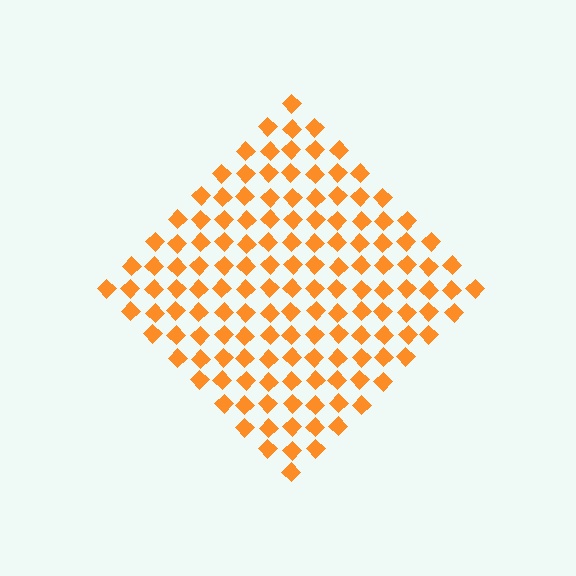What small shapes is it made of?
It is made of small diamonds.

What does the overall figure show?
The overall figure shows a diamond.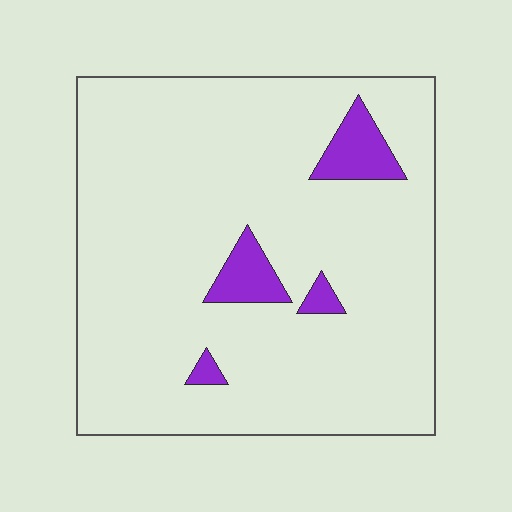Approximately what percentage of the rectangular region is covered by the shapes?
Approximately 10%.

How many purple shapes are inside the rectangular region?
4.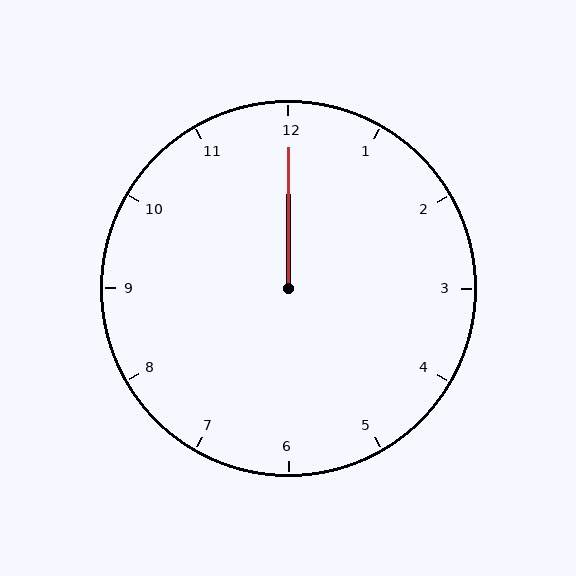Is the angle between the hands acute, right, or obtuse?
It is acute.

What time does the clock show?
12:00.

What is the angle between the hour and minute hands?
Approximately 0 degrees.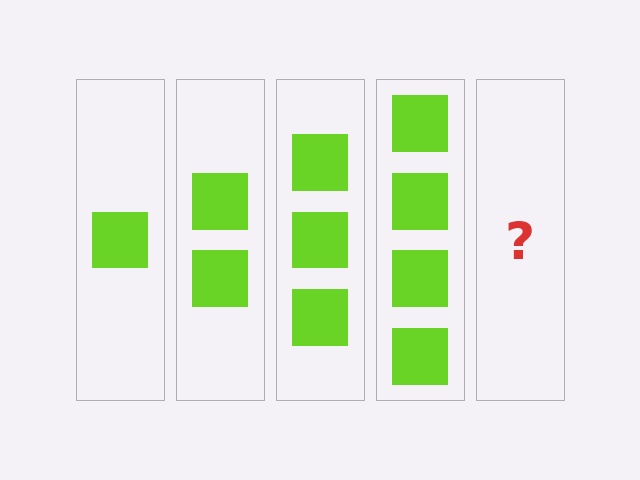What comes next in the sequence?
The next element should be 5 squares.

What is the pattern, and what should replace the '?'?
The pattern is that each step adds one more square. The '?' should be 5 squares.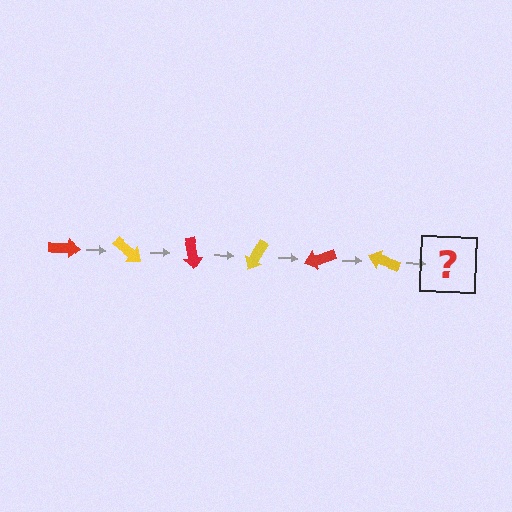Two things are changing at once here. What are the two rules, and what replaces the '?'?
The two rules are that it rotates 40 degrees each step and the color cycles through red and yellow. The '?' should be a red arrow, rotated 240 degrees from the start.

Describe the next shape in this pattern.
It should be a red arrow, rotated 240 degrees from the start.